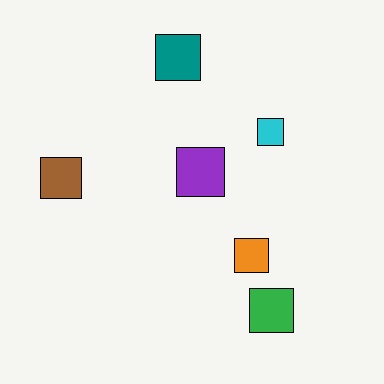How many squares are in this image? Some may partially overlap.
There are 6 squares.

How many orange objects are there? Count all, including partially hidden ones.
There is 1 orange object.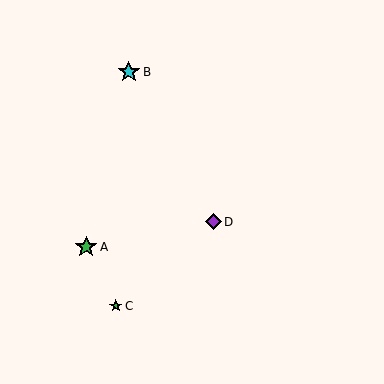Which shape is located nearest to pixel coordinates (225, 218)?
The purple diamond (labeled D) at (213, 222) is nearest to that location.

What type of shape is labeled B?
Shape B is a cyan star.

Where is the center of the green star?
The center of the green star is at (116, 306).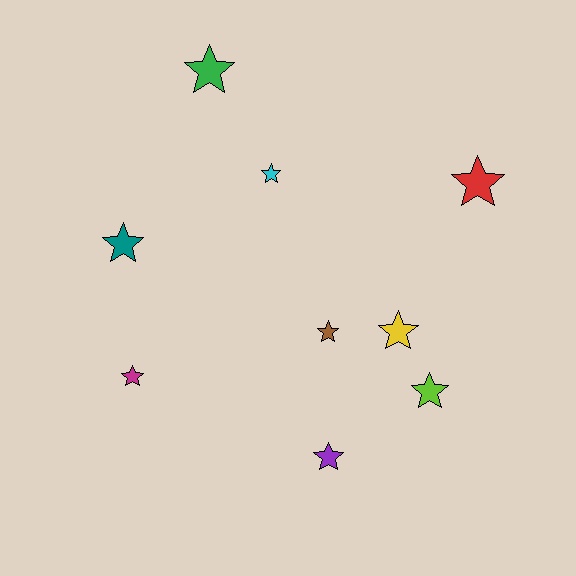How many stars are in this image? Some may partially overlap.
There are 9 stars.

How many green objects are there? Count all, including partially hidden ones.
There is 1 green object.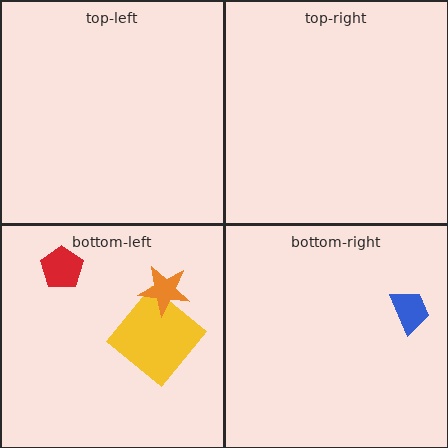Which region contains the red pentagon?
The bottom-left region.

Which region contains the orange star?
The bottom-left region.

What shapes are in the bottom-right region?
The blue trapezoid.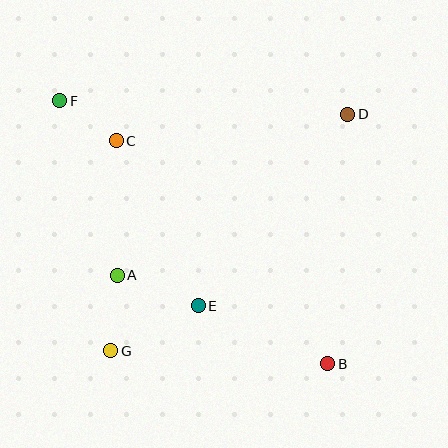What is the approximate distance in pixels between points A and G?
The distance between A and G is approximately 75 pixels.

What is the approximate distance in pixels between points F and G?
The distance between F and G is approximately 255 pixels.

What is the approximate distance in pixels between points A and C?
The distance between A and C is approximately 135 pixels.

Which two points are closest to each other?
Points C and F are closest to each other.